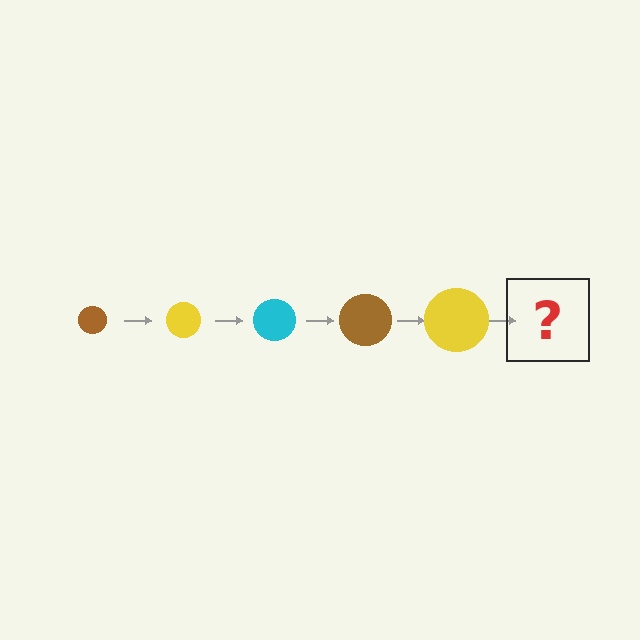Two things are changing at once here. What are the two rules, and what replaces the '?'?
The two rules are that the circle grows larger each step and the color cycles through brown, yellow, and cyan. The '?' should be a cyan circle, larger than the previous one.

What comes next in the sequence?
The next element should be a cyan circle, larger than the previous one.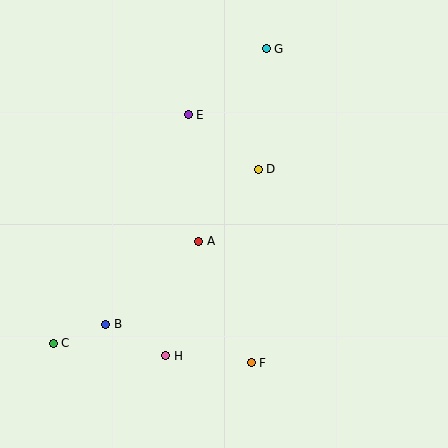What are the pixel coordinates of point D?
Point D is at (258, 169).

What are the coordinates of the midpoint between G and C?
The midpoint between G and C is at (160, 196).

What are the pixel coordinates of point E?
Point E is at (188, 115).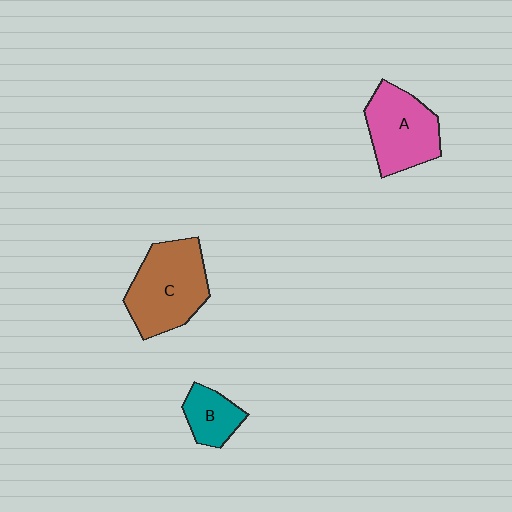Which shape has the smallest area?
Shape B (teal).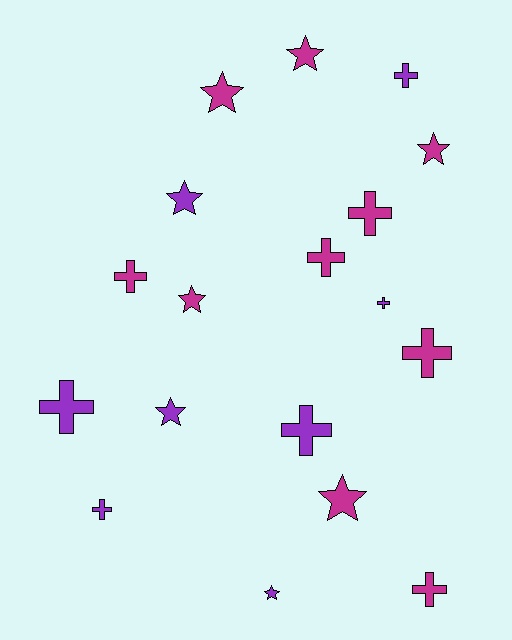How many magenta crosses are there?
There are 5 magenta crosses.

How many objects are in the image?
There are 18 objects.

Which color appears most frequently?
Magenta, with 10 objects.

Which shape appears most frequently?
Cross, with 10 objects.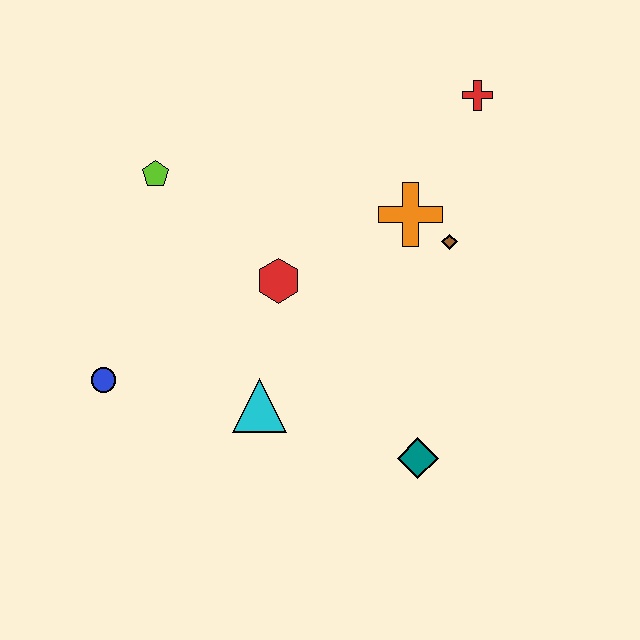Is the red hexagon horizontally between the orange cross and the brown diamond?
No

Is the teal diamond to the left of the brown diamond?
Yes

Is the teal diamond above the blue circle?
No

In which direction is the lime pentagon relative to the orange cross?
The lime pentagon is to the left of the orange cross.